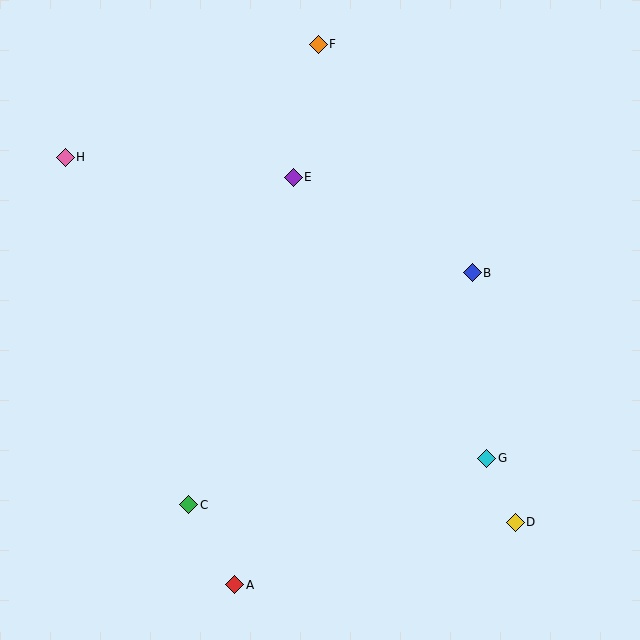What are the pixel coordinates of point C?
Point C is at (189, 505).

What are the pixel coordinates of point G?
Point G is at (487, 458).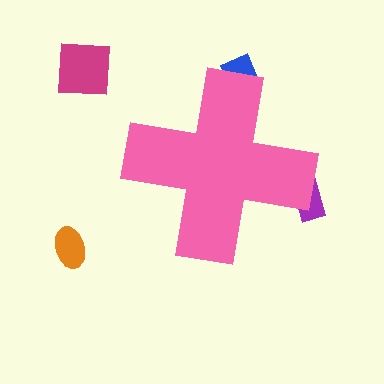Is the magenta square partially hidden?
No, the magenta square is fully visible.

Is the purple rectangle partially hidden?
Yes, the purple rectangle is partially hidden behind the pink cross.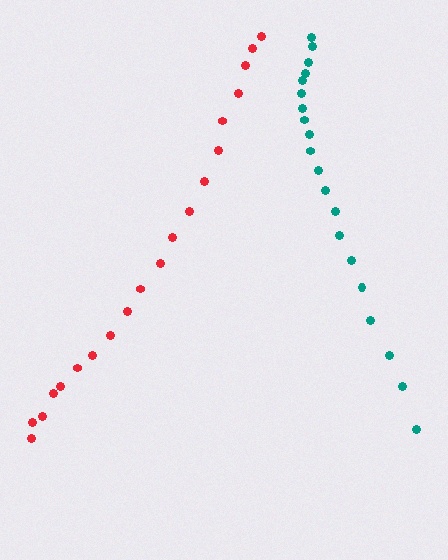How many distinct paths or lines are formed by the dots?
There are 2 distinct paths.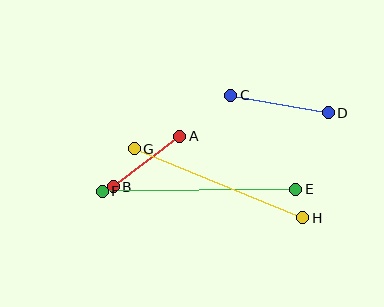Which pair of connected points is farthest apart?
Points E and F are farthest apart.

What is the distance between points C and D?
The distance is approximately 99 pixels.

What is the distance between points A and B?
The distance is approximately 83 pixels.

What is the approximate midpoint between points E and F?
The midpoint is at approximately (199, 190) pixels.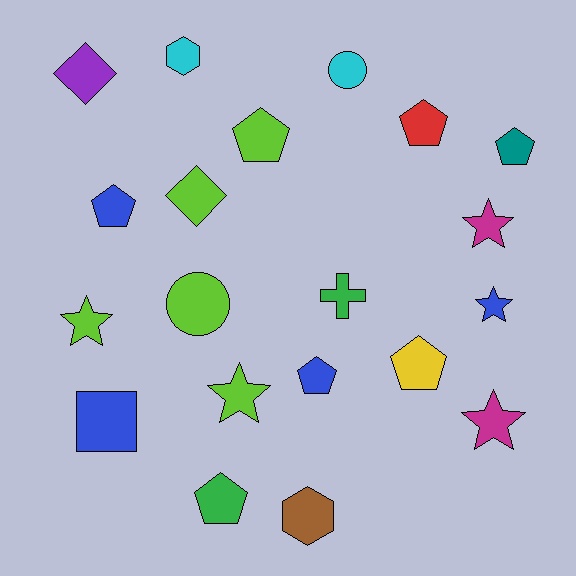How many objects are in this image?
There are 20 objects.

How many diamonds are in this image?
There are 2 diamonds.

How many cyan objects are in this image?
There are 2 cyan objects.